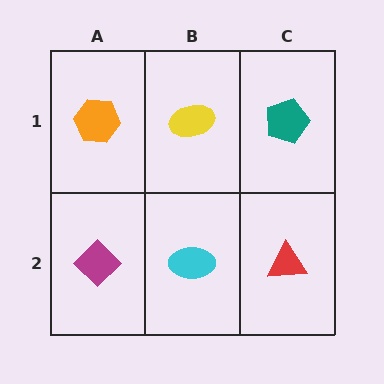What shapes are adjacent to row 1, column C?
A red triangle (row 2, column C), a yellow ellipse (row 1, column B).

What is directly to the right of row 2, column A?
A cyan ellipse.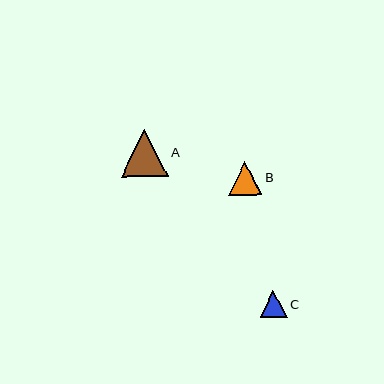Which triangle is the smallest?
Triangle C is the smallest with a size of approximately 27 pixels.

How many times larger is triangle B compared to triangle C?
Triangle B is approximately 1.2 times the size of triangle C.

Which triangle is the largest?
Triangle A is the largest with a size of approximately 47 pixels.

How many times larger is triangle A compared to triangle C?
Triangle A is approximately 1.7 times the size of triangle C.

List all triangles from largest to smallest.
From largest to smallest: A, B, C.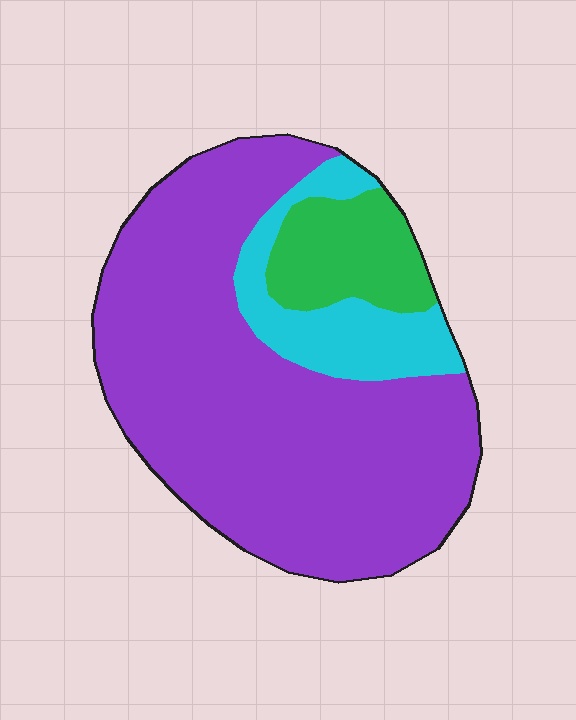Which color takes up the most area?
Purple, at roughly 75%.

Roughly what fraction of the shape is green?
Green takes up about one eighth (1/8) of the shape.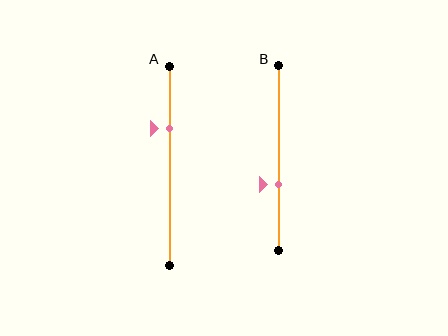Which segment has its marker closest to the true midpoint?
Segment B has its marker closest to the true midpoint.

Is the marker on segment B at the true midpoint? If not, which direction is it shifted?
No, the marker on segment B is shifted downward by about 14% of the segment length.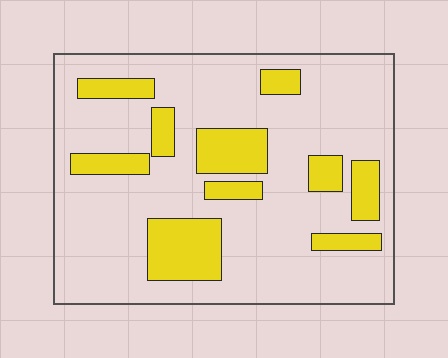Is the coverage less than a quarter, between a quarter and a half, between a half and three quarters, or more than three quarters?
Less than a quarter.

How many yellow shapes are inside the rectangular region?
10.